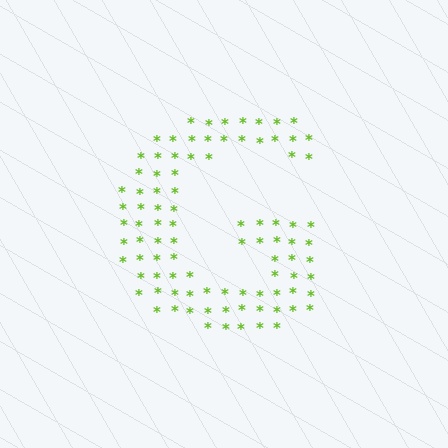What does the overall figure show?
The overall figure shows the letter G.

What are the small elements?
The small elements are asterisks.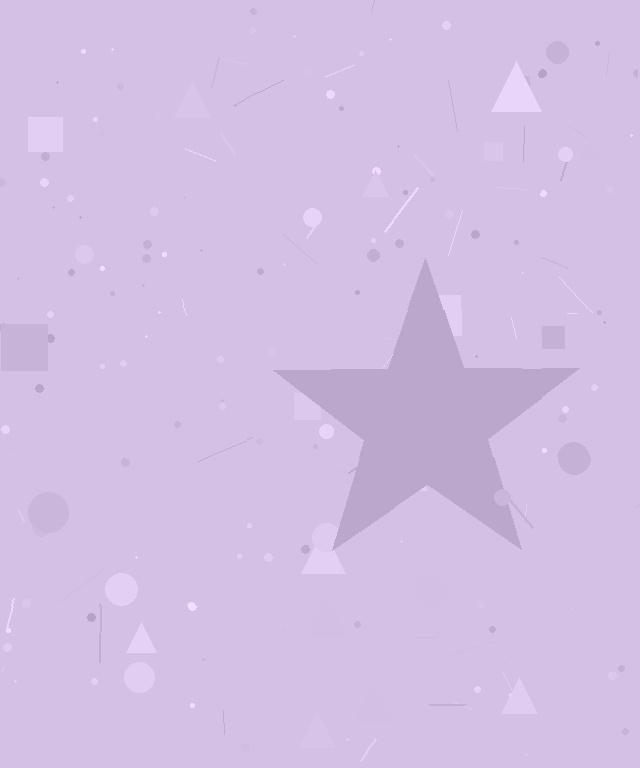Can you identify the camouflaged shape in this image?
The camouflaged shape is a star.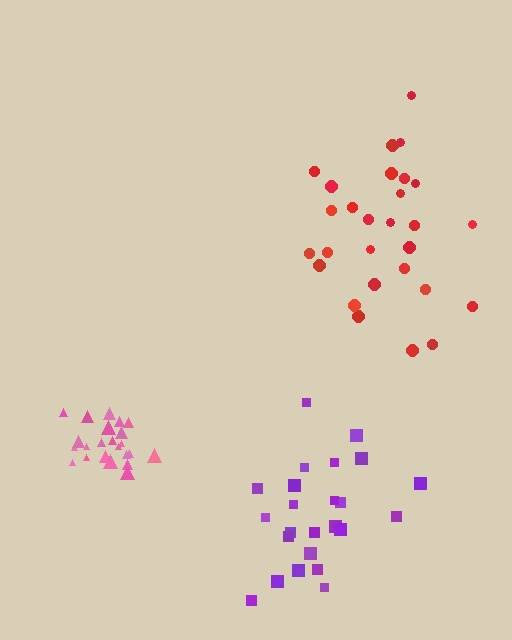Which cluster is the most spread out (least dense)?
Purple.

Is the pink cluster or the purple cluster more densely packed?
Pink.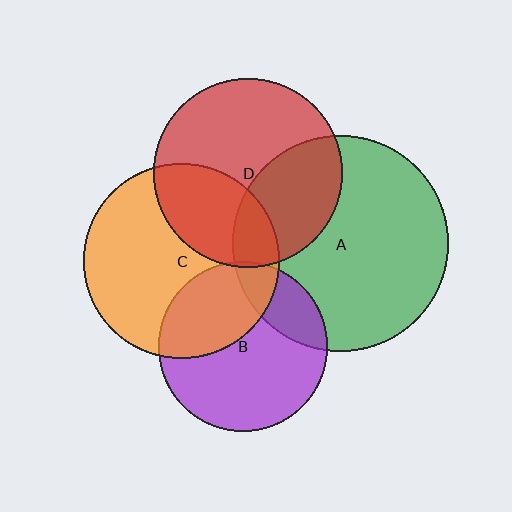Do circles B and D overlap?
Yes.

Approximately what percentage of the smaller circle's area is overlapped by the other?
Approximately 5%.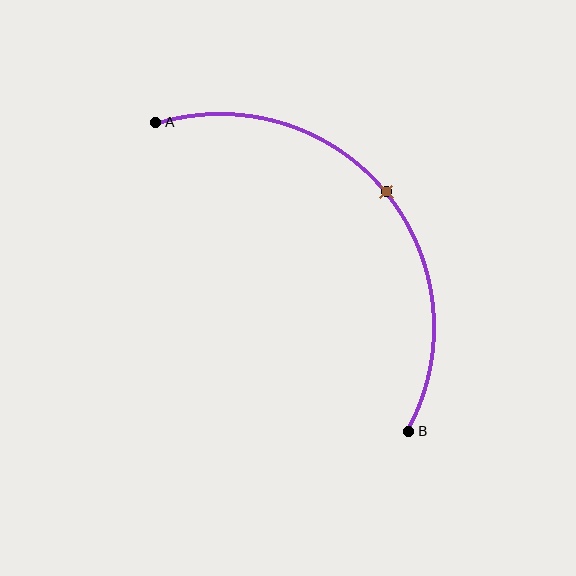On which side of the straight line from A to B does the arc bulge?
The arc bulges above and to the right of the straight line connecting A and B.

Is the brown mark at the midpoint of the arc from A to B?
Yes. The brown mark lies on the arc at equal arc-length from both A and B — it is the arc midpoint.